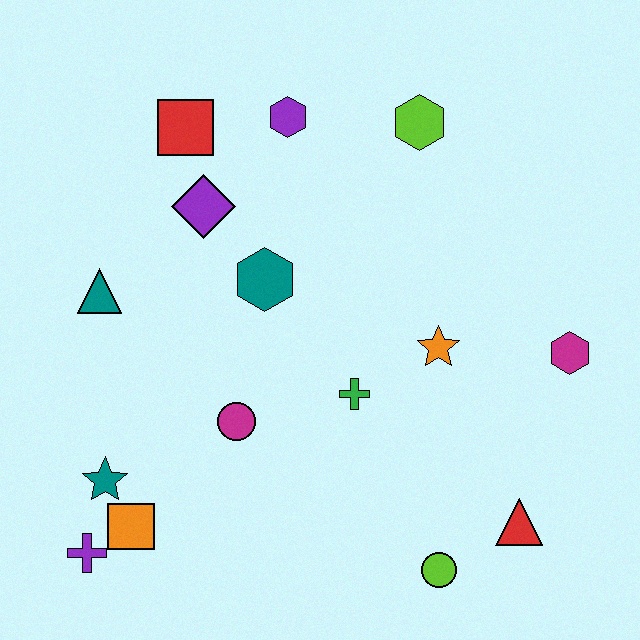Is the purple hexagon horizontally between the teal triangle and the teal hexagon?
No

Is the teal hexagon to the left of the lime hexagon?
Yes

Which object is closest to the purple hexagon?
The red square is closest to the purple hexagon.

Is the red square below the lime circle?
No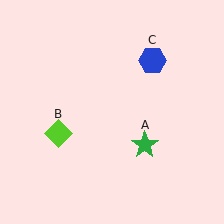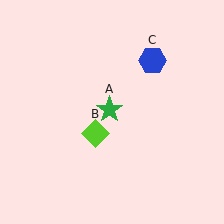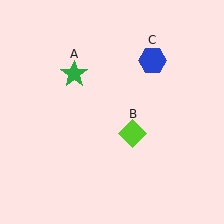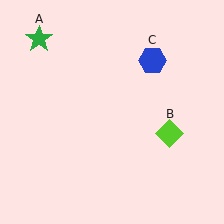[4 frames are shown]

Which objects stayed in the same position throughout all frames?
Blue hexagon (object C) remained stationary.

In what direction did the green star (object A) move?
The green star (object A) moved up and to the left.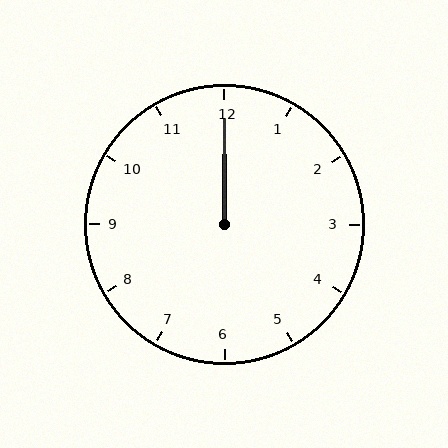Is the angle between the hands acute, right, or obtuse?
It is acute.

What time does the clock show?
12:00.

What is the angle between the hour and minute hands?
Approximately 0 degrees.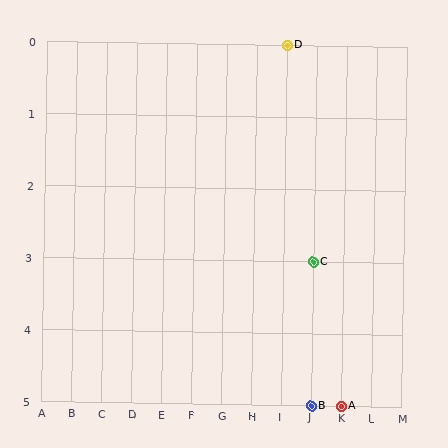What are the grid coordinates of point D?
Point D is at grid coordinates (I, 0).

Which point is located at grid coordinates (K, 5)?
Point A is at (K, 5).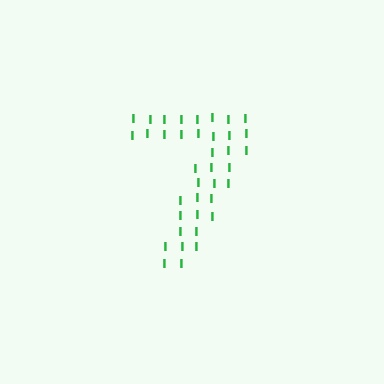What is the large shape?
The large shape is the digit 7.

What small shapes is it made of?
It is made of small letter I's.